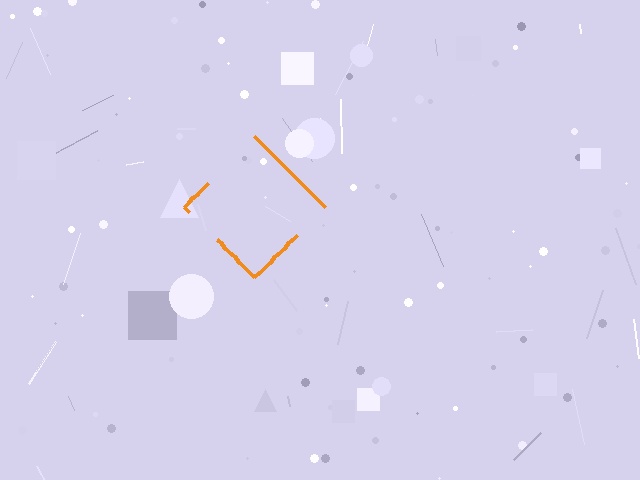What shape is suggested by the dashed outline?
The dashed outline suggests a diamond.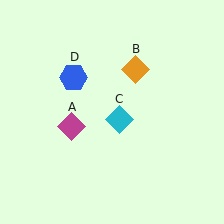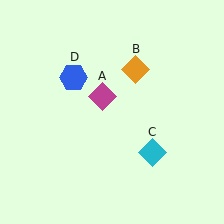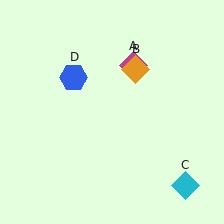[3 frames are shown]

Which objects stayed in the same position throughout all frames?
Orange diamond (object B) and blue hexagon (object D) remained stationary.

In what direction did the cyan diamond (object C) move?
The cyan diamond (object C) moved down and to the right.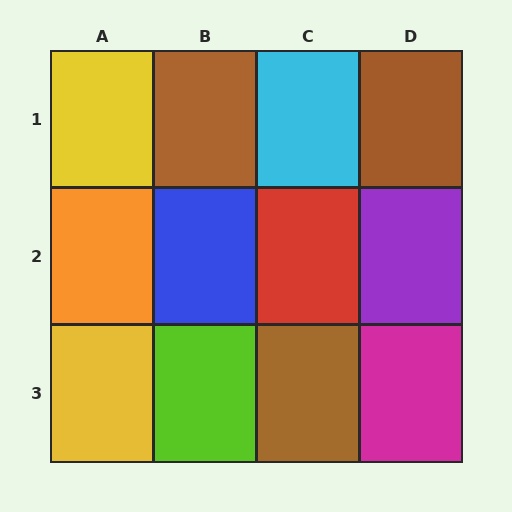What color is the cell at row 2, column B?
Blue.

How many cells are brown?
3 cells are brown.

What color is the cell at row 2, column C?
Red.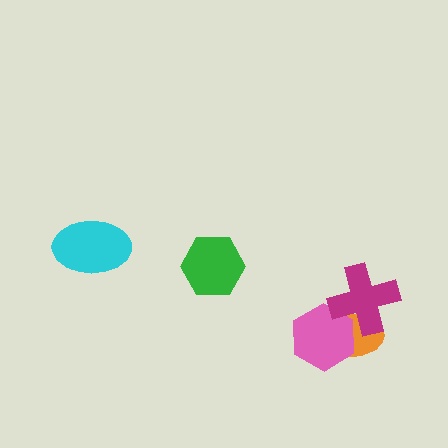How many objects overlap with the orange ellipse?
2 objects overlap with the orange ellipse.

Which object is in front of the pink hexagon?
The magenta cross is in front of the pink hexagon.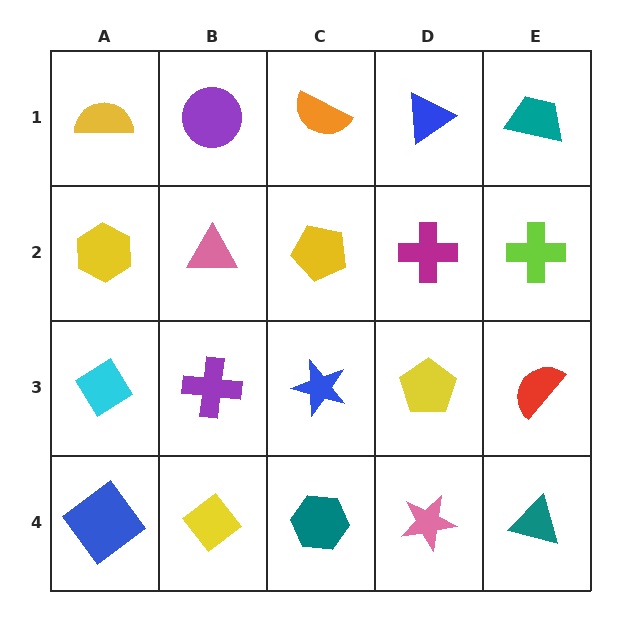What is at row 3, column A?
A cyan diamond.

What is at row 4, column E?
A teal triangle.